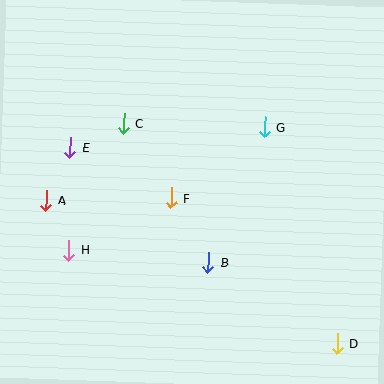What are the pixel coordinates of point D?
Point D is at (337, 344).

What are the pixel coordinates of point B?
Point B is at (208, 262).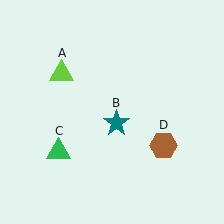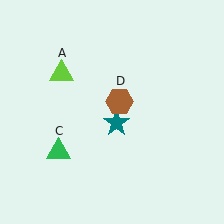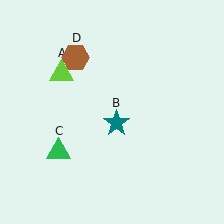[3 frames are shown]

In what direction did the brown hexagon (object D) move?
The brown hexagon (object D) moved up and to the left.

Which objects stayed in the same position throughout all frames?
Lime triangle (object A) and teal star (object B) and green triangle (object C) remained stationary.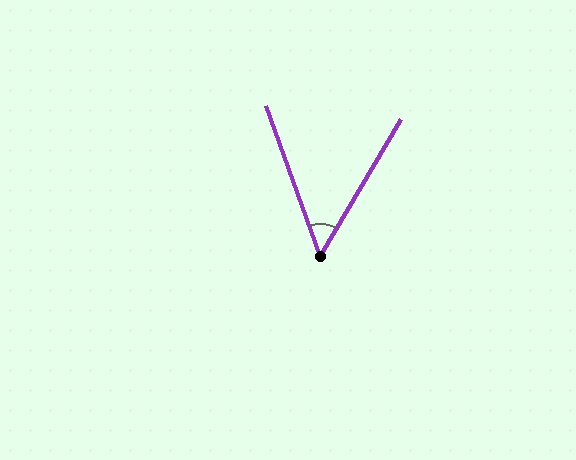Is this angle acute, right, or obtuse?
It is acute.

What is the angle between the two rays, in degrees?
Approximately 50 degrees.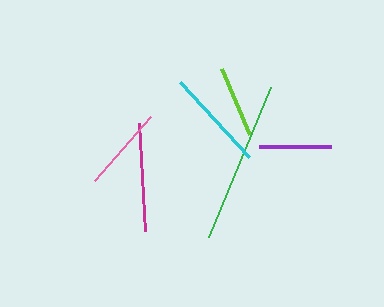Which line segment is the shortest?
The lime line is the shortest at approximately 72 pixels.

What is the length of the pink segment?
The pink segment is approximately 85 pixels long.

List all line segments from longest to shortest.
From longest to shortest: green, magenta, cyan, pink, purple, lime.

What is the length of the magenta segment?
The magenta segment is approximately 109 pixels long.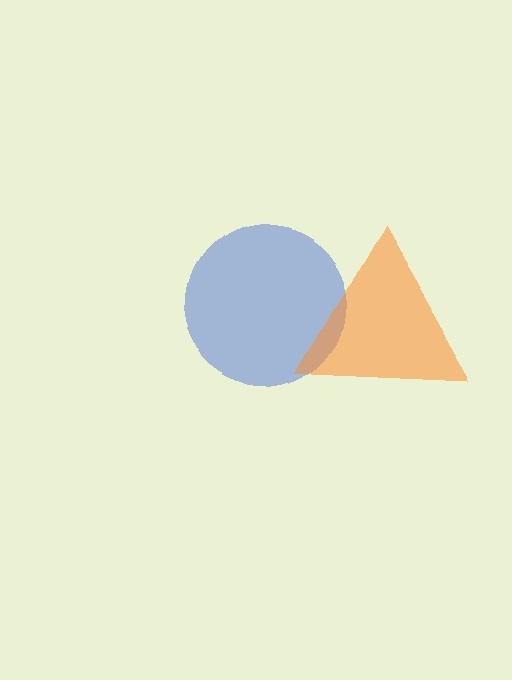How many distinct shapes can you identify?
There are 2 distinct shapes: a blue circle, an orange triangle.